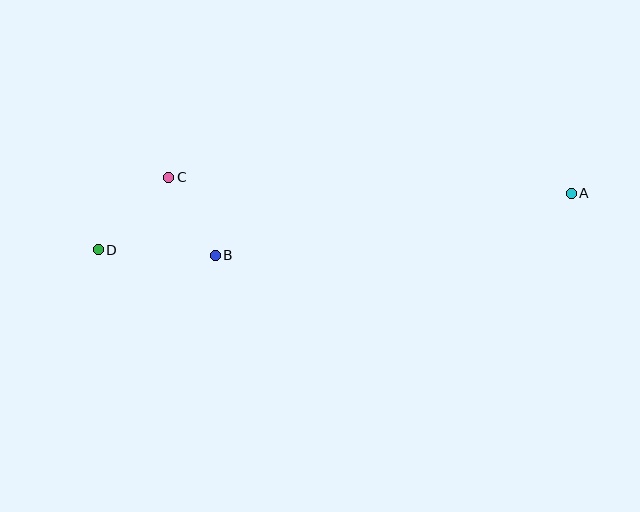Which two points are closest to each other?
Points B and C are closest to each other.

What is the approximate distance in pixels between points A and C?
The distance between A and C is approximately 403 pixels.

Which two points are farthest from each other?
Points A and D are farthest from each other.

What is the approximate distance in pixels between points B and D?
The distance between B and D is approximately 117 pixels.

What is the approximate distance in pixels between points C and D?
The distance between C and D is approximately 101 pixels.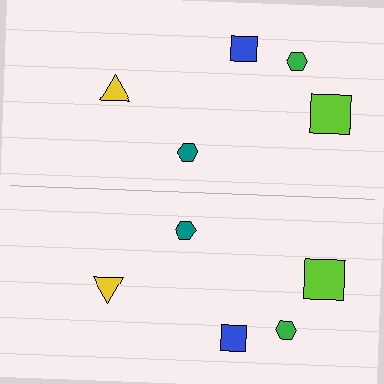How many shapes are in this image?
There are 10 shapes in this image.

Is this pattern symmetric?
Yes, this pattern has bilateral (reflection) symmetry.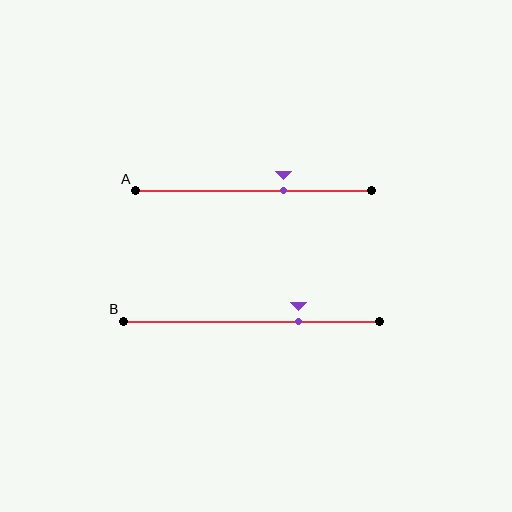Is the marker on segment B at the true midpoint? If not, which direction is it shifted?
No, the marker on segment B is shifted to the right by about 18% of the segment length.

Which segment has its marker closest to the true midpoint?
Segment A has its marker closest to the true midpoint.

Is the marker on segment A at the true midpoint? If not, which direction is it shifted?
No, the marker on segment A is shifted to the right by about 12% of the segment length.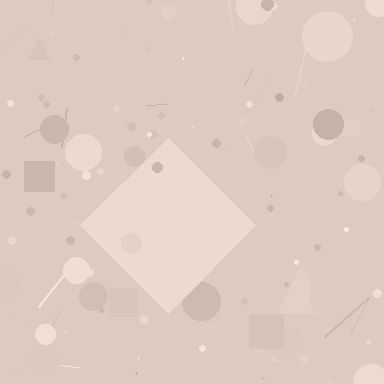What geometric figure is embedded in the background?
A diamond is embedded in the background.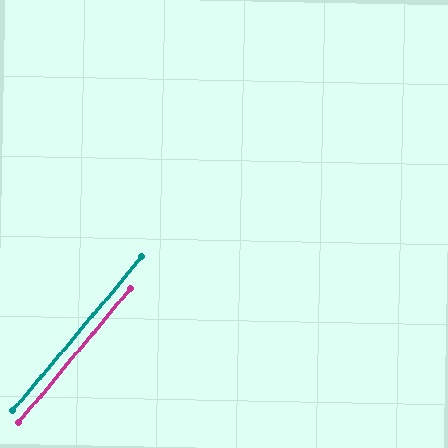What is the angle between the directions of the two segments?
Approximately 0 degrees.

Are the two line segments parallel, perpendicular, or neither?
Parallel — their directions differ by only 0.3°.